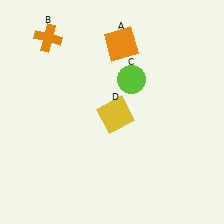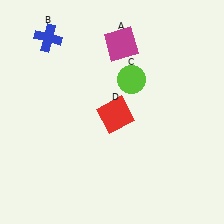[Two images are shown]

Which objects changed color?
A changed from orange to magenta. B changed from orange to blue. D changed from yellow to red.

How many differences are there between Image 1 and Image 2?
There are 3 differences between the two images.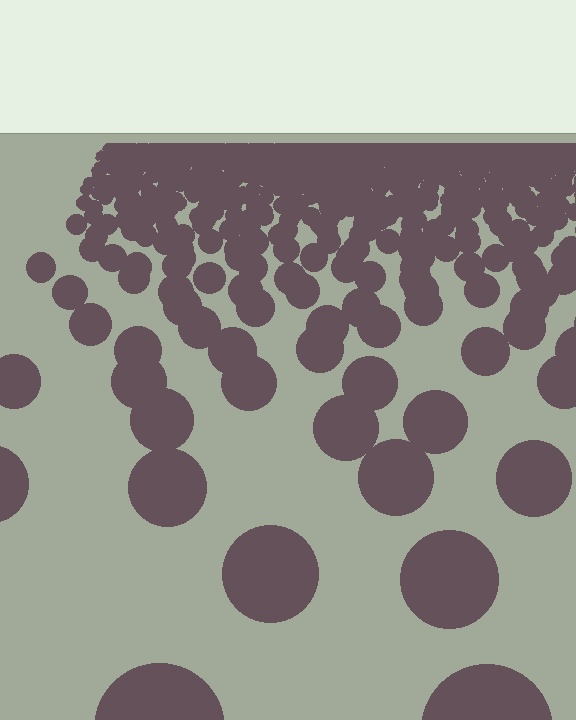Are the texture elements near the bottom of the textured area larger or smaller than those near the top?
Larger. Near the bottom, elements are closer to the viewer and appear at a bigger on-screen size.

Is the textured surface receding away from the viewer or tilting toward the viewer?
The surface is receding away from the viewer. Texture elements get smaller and denser toward the top.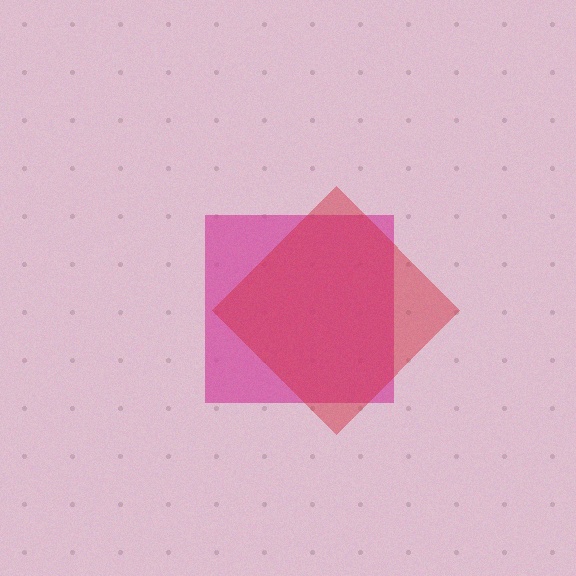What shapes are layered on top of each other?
The layered shapes are: a magenta square, a red diamond.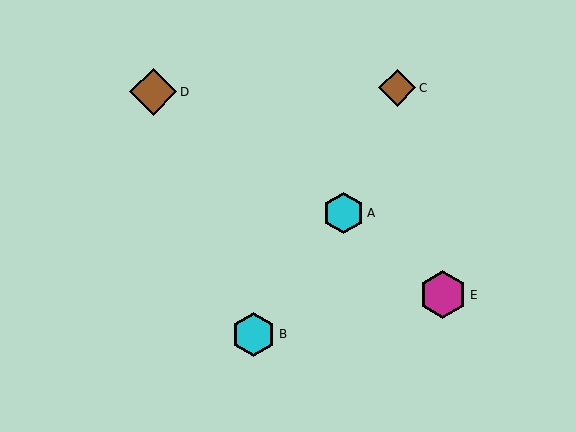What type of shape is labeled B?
Shape B is a cyan hexagon.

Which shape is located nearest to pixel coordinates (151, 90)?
The brown diamond (labeled D) at (153, 92) is nearest to that location.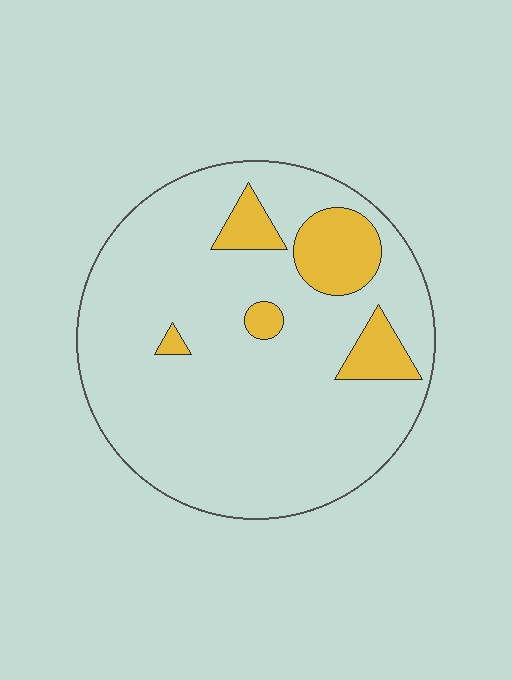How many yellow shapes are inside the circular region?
5.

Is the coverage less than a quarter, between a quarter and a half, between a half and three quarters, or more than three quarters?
Less than a quarter.